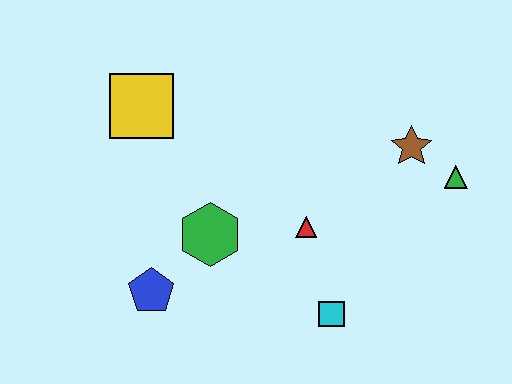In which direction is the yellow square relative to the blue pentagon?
The yellow square is above the blue pentagon.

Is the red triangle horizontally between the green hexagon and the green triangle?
Yes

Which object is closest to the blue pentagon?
The green hexagon is closest to the blue pentagon.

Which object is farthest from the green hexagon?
The green triangle is farthest from the green hexagon.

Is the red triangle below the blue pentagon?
No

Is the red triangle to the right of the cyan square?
No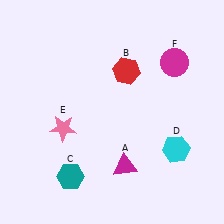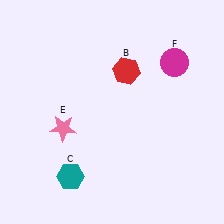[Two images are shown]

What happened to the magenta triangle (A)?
The magenta triangle (A) was removed in Image 2. It was in the bottom-right area of Image 1.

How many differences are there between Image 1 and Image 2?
There are 2 differences between the two images.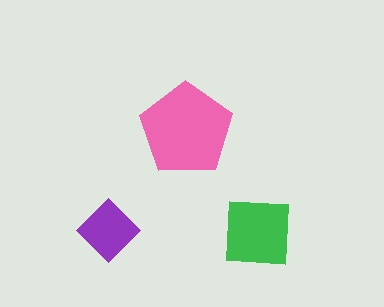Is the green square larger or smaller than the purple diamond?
Larger.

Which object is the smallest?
The purple diamond.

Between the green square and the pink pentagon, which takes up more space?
The pink pentagon.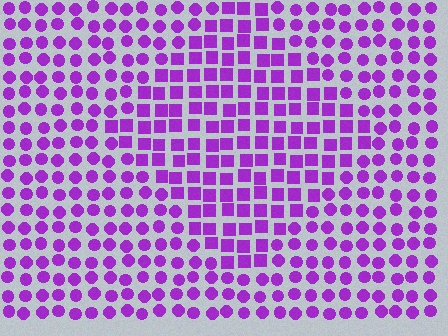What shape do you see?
I see a diamond.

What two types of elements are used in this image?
The image uses squares inside the diamond region and circles outside it.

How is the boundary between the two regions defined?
The boundary is defined by a change in element shape: squares inside vs. circles outside. All elements share the same color and spacing.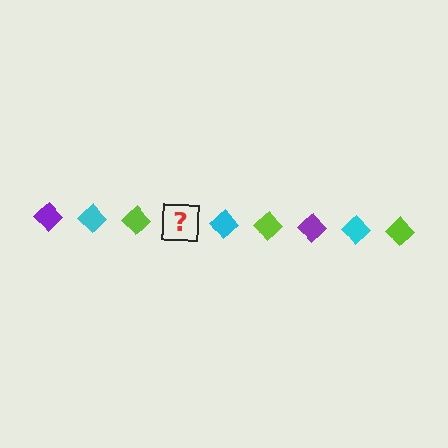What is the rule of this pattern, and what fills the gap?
The rule is that the pattern cycles through purple, cyan, lime diamonds. The gap should be filled with a purple diamond.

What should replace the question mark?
The question mark should be replaced with a purple diamond.